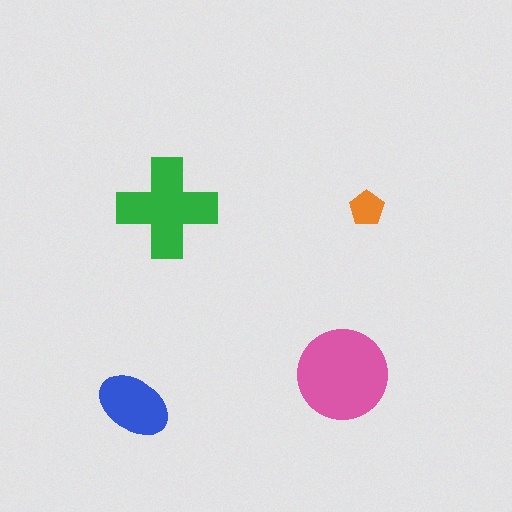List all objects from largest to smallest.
The pink circle, the green cross, the blue ellipse, the orange pentagon.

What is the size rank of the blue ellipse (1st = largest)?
3rd.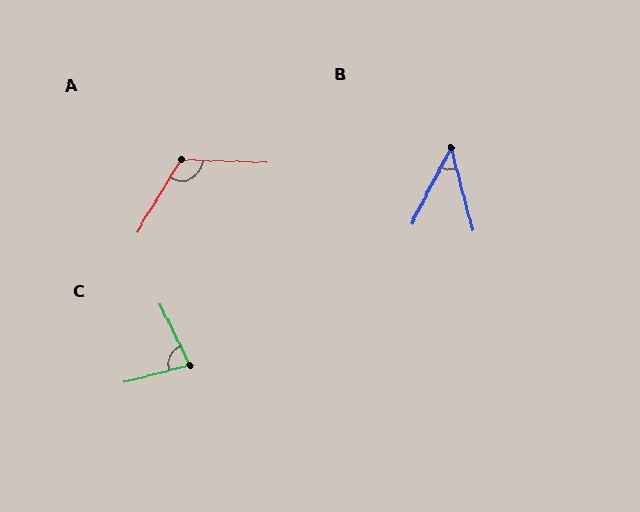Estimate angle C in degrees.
Approximately 78 degrees.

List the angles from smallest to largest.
B (42°), C (78°), A (119°).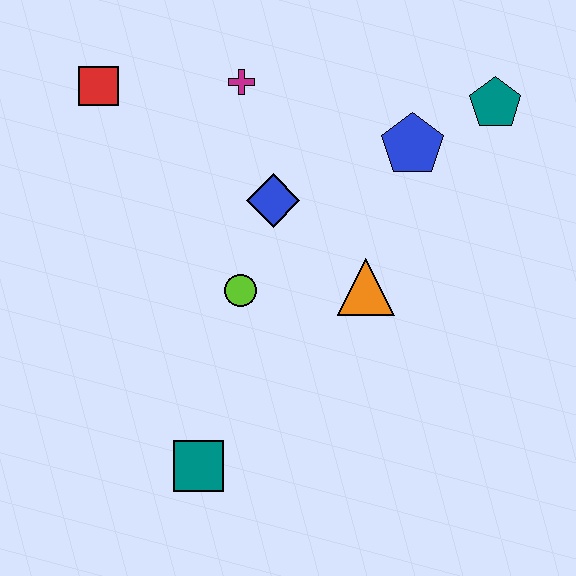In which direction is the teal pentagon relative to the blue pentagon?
The teal pentagon is to the right of the blue pentagon.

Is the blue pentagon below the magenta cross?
Yes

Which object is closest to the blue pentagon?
The teal pentagon is closest to the blue pentagon.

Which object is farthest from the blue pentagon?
The teal square is farthest from the blue pentagon.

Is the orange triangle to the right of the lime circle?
Yes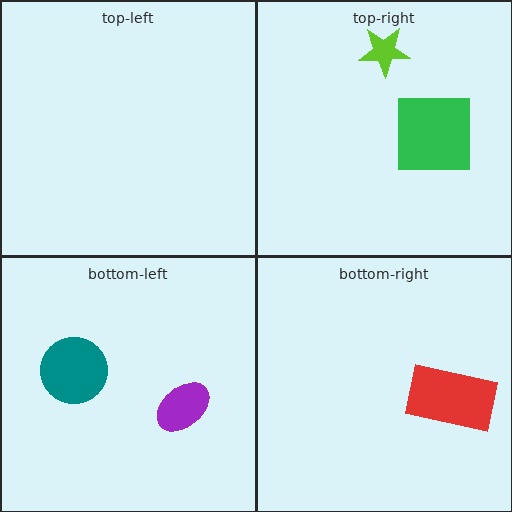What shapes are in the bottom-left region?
The teal circle, the purple ellipse.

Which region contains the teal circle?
The bottom-left region.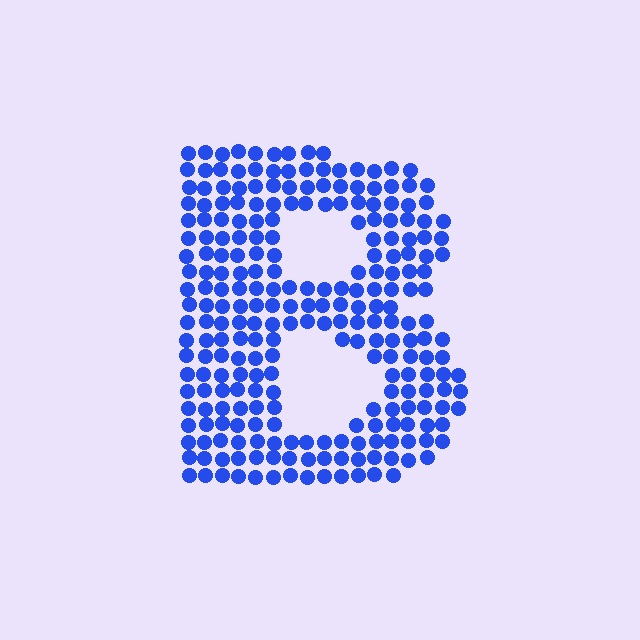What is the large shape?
The large shape is the letter B.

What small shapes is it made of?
It is made of small circles.